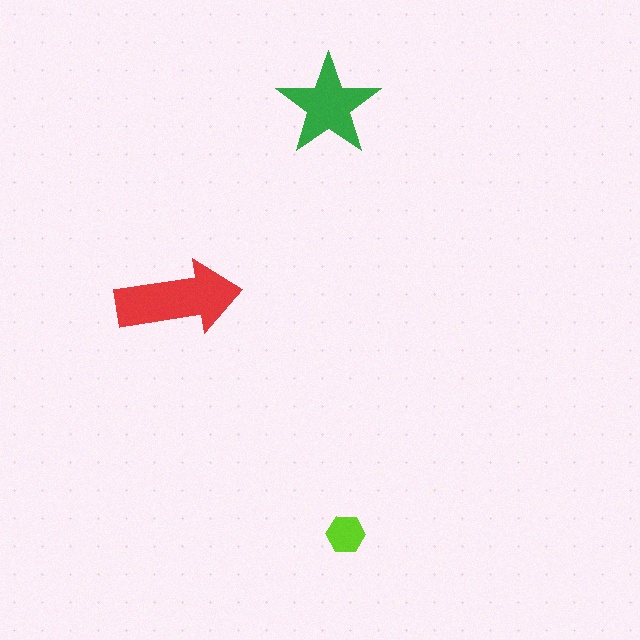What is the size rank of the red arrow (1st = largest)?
1st.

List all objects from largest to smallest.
The red arrow, the green star, the lime hexagon.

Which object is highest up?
The green star is topmost.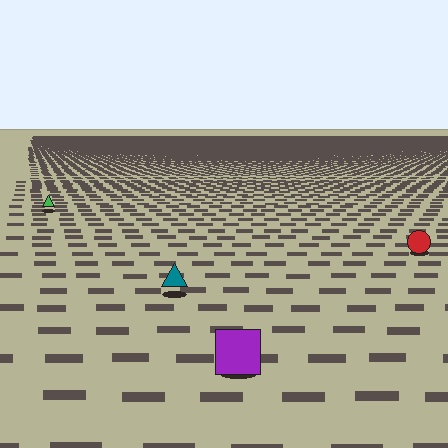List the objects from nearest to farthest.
From nearest to farthest: the purple square, the teal triangle, the red circle, the green triangle.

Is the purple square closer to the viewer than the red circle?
Yes. The purple square is closer — you can tell from the texture gradient: the ground texture is coarser near it.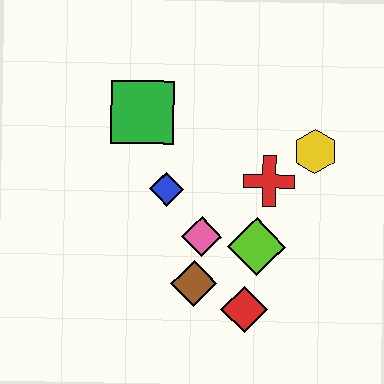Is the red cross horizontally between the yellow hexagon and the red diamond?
Yes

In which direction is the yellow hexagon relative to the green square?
The yellow hexagon is to the right of the green square.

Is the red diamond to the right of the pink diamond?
Yes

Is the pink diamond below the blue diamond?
Yes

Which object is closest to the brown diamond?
The pink diamond is closest to the brown diamond.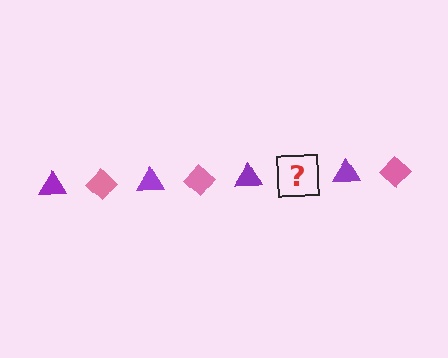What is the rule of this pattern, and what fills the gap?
The rule is that the pattern alternates between purple triangle and pink diamond. The gap should be filled with a pink diamond.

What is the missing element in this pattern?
The missing element is a pink diamond.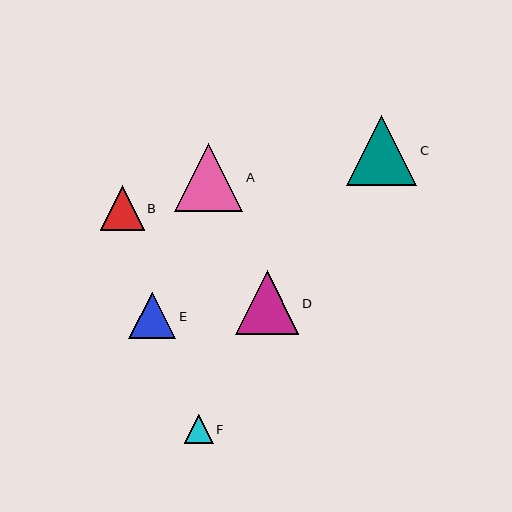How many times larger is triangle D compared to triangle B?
Triangle D is approximately 1.4 times the size of triangle B.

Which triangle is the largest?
Triangle C is the largest with a size of approximately 70 pixels.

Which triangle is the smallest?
Triangle F is the smallest with a size of approximately 29 pixels.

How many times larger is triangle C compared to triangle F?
Triangle C is approximately 2.4 times the size of triangle F.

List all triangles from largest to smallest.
From largest to smallest: C, A, D, E, B, F.